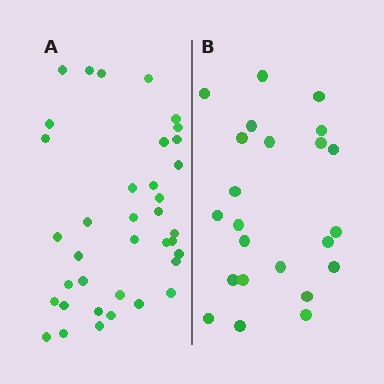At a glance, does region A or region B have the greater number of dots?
Region A (the left region) has more dots.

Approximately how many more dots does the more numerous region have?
Region A has approximately 15 more dots than region B.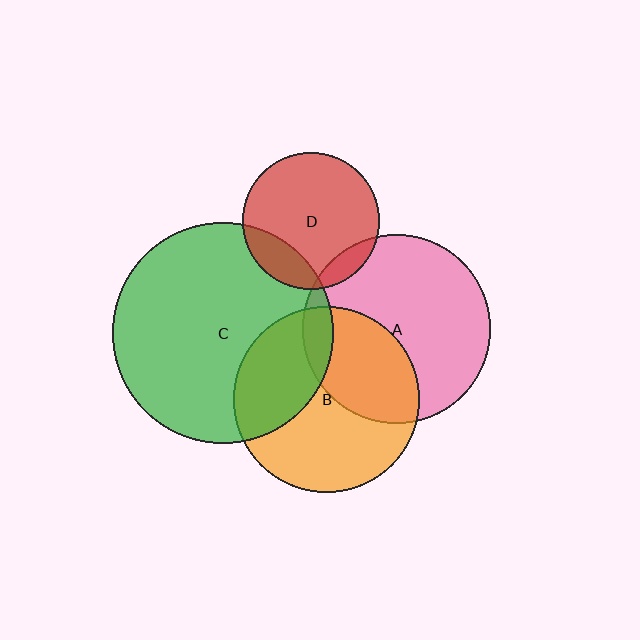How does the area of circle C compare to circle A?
Approximately 1.4 times.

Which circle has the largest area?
Circle C (green).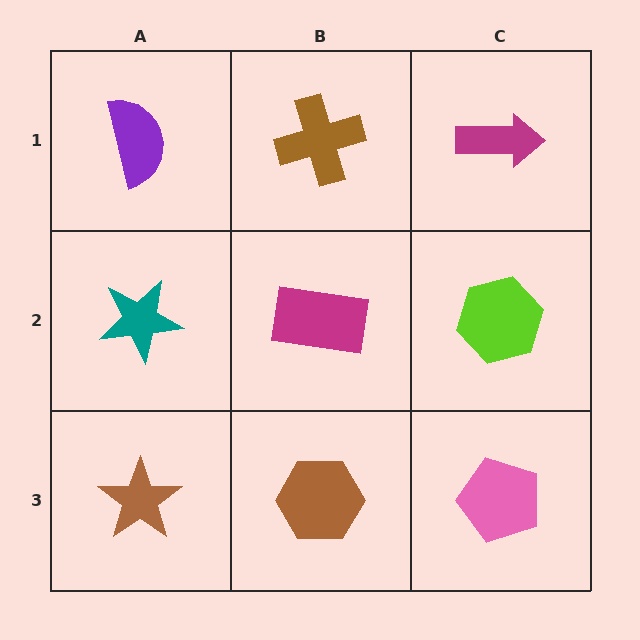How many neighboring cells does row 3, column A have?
2.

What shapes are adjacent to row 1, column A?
A teal star (row 2, column A), a brown cross (row 1, column B).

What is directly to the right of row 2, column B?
A lime hexagon.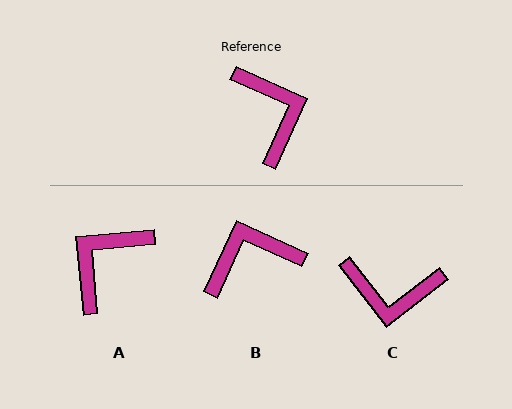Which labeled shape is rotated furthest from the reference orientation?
A, about 119 degrees away.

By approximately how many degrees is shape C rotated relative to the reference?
Approximately 118 degrees clockwise.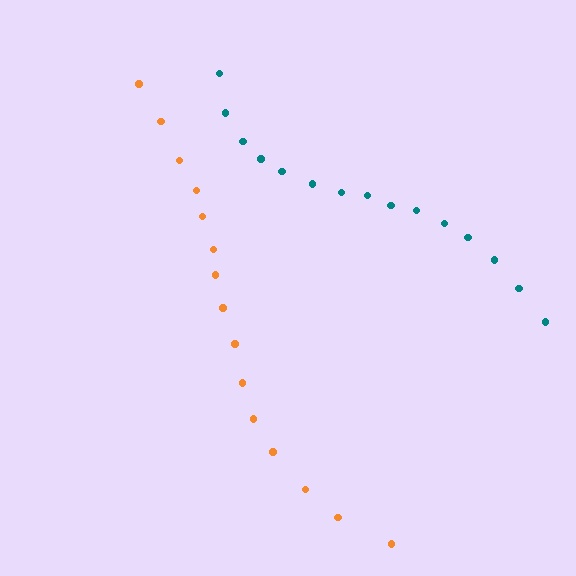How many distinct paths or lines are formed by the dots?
There are 2 distinct paths.